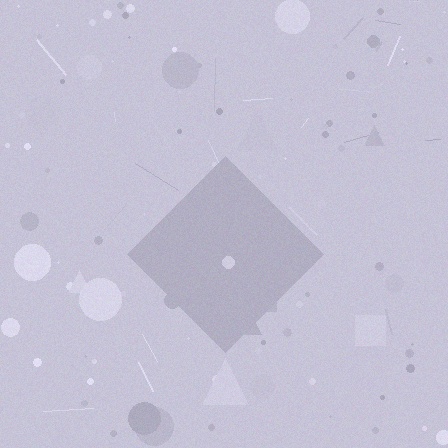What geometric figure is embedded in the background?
A diamond is embedded in the background.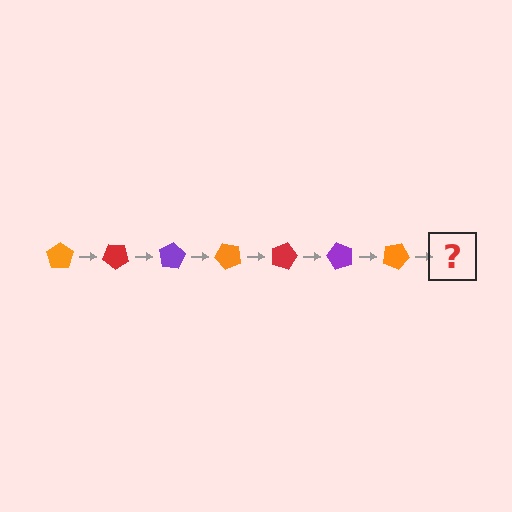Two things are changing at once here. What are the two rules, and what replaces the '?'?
The two rules are that it rotates 40 degrees each step and the color cycles through orange, red, and purple. The '?' should be a red pentagon, rotated 280 degrees from the start.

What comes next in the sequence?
The next element should be a red pentagon, rotated 280 degrees from the start.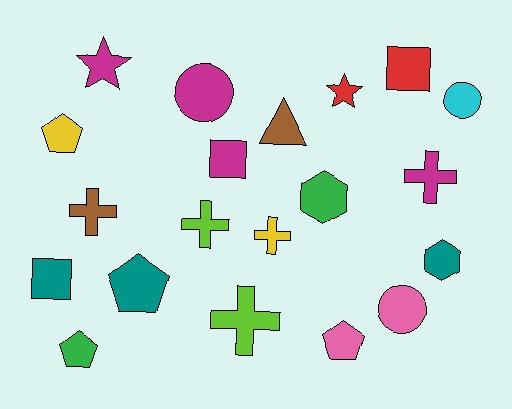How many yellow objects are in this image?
There are 2 yellow objects.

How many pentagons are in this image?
There are 4 pentagons.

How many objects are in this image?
There are 20 objects.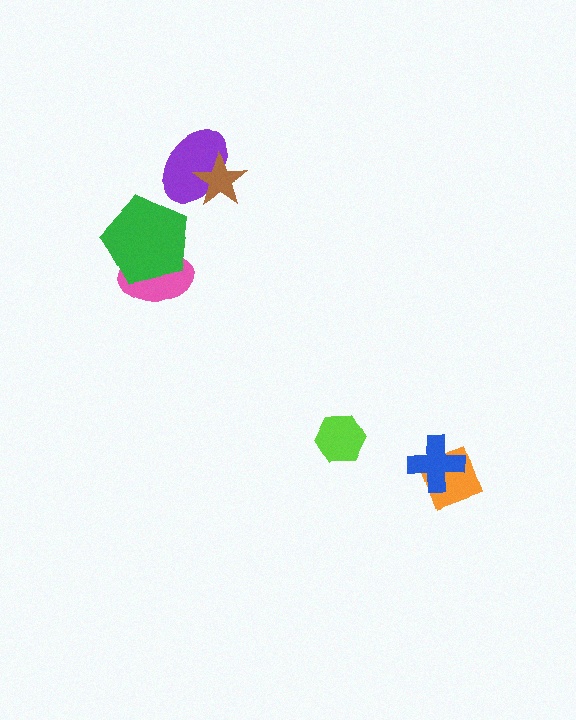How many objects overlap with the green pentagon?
1 object overlaps with the green pentagon.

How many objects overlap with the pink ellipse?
1 object overlaps with the pink ellipse.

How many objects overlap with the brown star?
1 object overlaps with the brown star.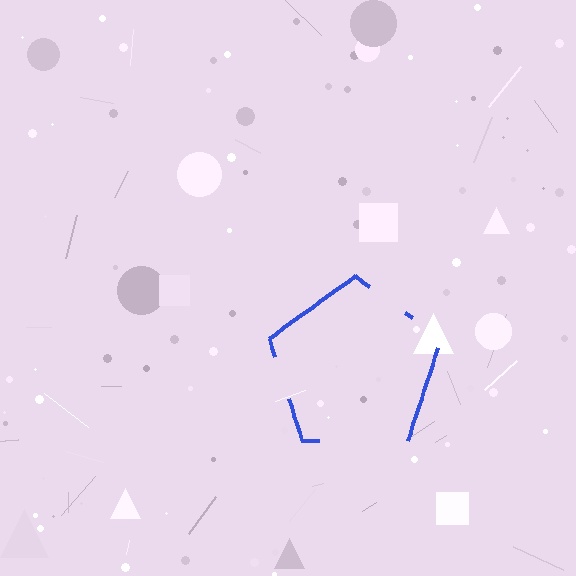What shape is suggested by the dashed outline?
The dashed outline suggests a pentagon.